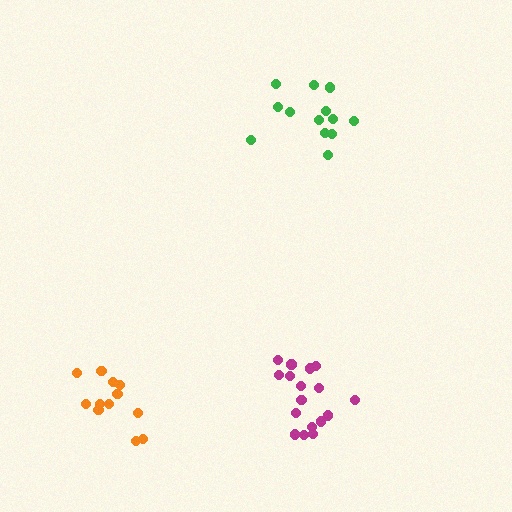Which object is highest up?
The green cluster is topmost.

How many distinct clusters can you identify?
There are 3 distinct clusters.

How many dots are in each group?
Group 1: 13 dots, Group 2: 12 dots, Group 3: 17 dots (42 total).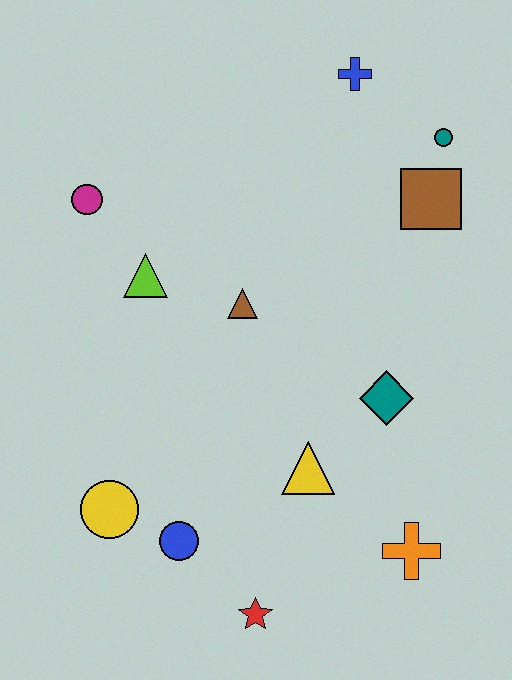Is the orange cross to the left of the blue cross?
No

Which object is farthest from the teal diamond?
The magenta circle is farthest from the teal diamond.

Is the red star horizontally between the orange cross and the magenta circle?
Yes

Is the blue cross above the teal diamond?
Yes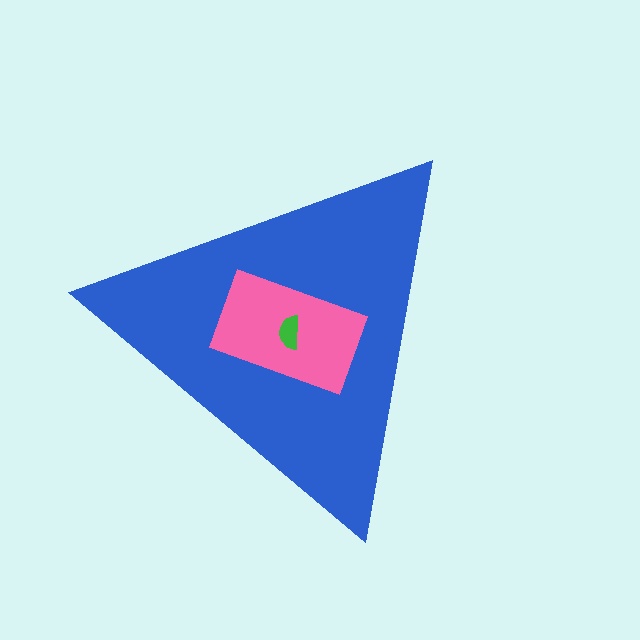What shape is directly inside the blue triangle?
The pink rectangle.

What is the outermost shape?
The blue triangle.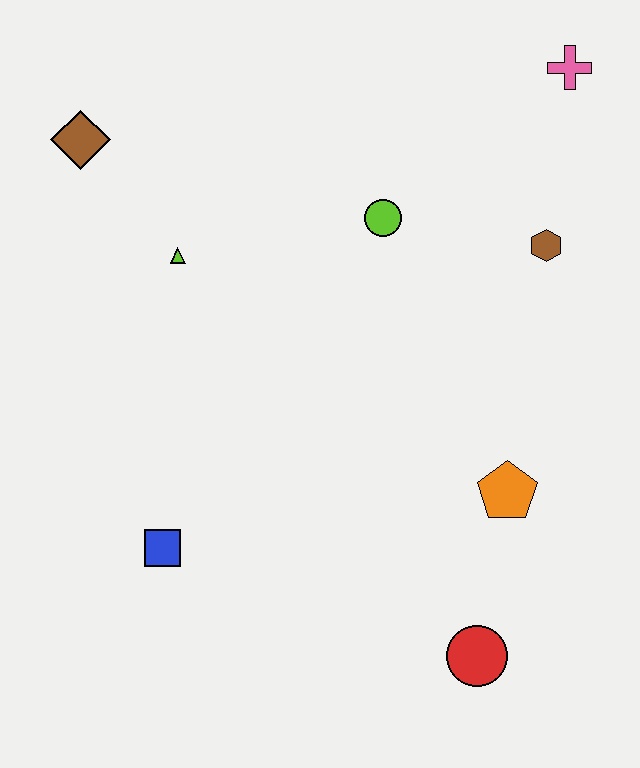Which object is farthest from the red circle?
The brown diamond is farthest from the red circle.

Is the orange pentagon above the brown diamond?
No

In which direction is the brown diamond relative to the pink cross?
The brown diamond is to the left of the pink cross.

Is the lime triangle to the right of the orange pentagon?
No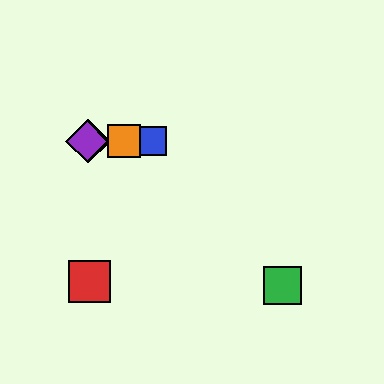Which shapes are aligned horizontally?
The blue square, the yellow diamond, the purple diamond, the orange square are aligned horizontally.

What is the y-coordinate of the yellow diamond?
The yellow diamond is at y≈141.